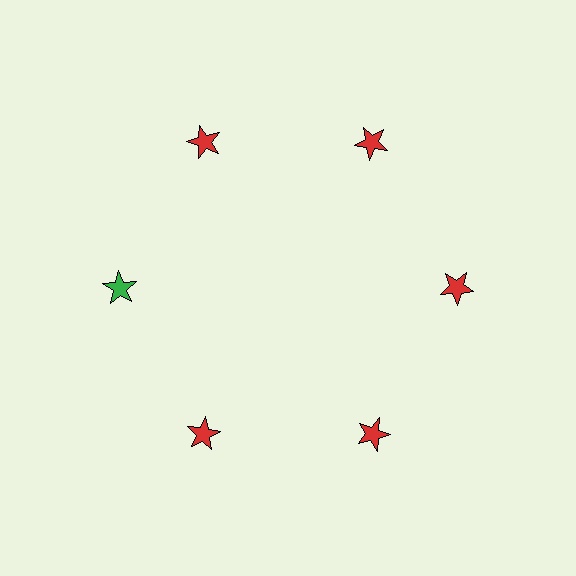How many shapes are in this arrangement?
There are 6 shapes arranged in a ring pattern.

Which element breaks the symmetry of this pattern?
The green star at roughly the 9 o'clock position breaks the symmetry. All other shapes are red stars.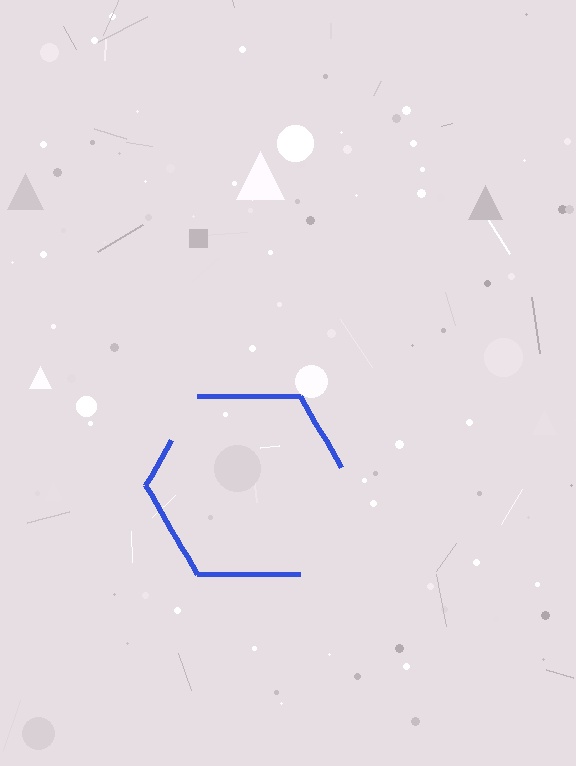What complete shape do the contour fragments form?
The contour fragments form a hexagon.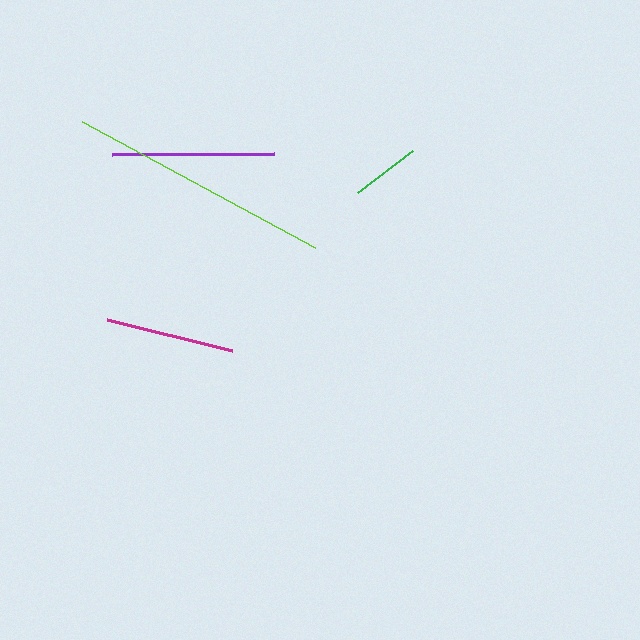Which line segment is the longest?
The lime line is the longest at approximately 265 pixels.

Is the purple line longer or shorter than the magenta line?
The purple line is longer than the magenta line.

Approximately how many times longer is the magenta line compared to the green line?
The magenta line is approximately 1.9 times the length of the green line.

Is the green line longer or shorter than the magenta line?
The magenta line is longer than the green line.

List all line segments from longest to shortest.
From longest to shortest: lime, purple, magenta, green.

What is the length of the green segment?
The green segment is approximately 69 pixels long.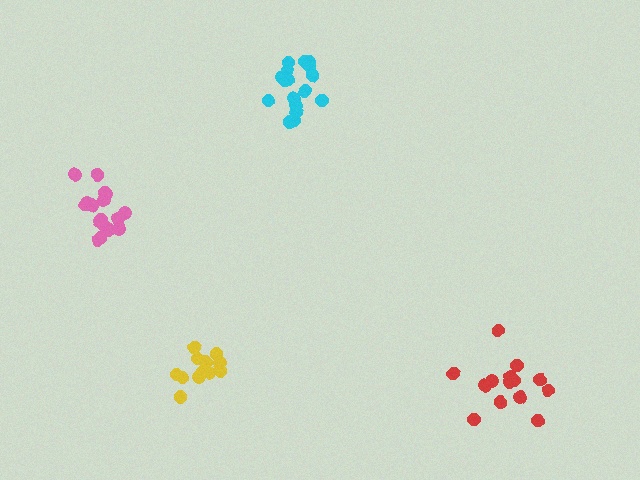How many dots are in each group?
Group 1: 17 dots, Group 2: 17 dots, Group 3: 14 dots, Group 4: 12 dots (60 total).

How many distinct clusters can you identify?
There are 4 distinct clusters.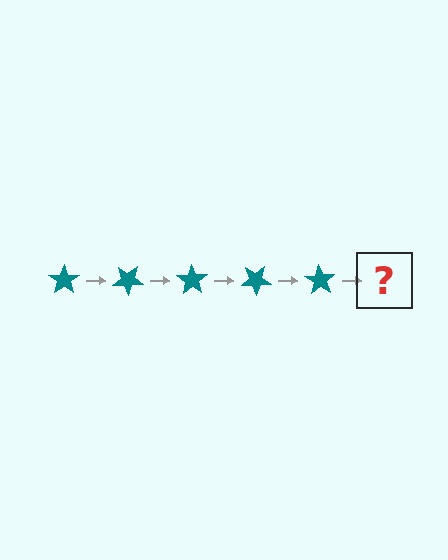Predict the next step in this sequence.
The next step is a teal star rotated 175 degrees.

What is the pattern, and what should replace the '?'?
The pattern is that the star rotates 35 degrees each step. The '?' should be a teal star rotated 175 degrees.